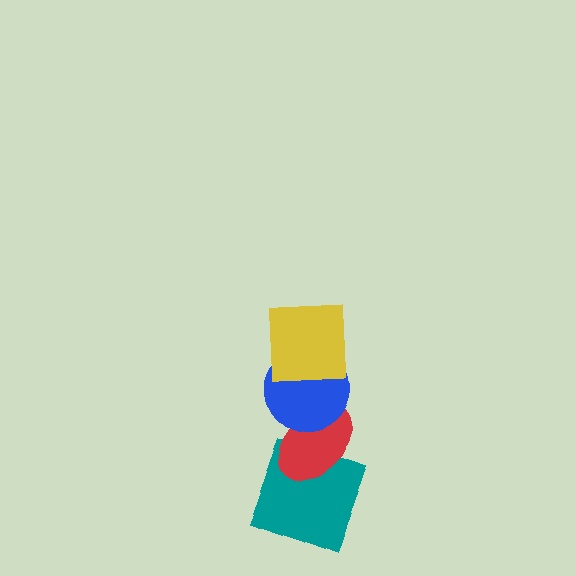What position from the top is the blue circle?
The blue circle is 2nd from the top.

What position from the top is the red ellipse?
The red ellipse is 3rd from the top.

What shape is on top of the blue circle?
The yellow square is on top of the blue circle.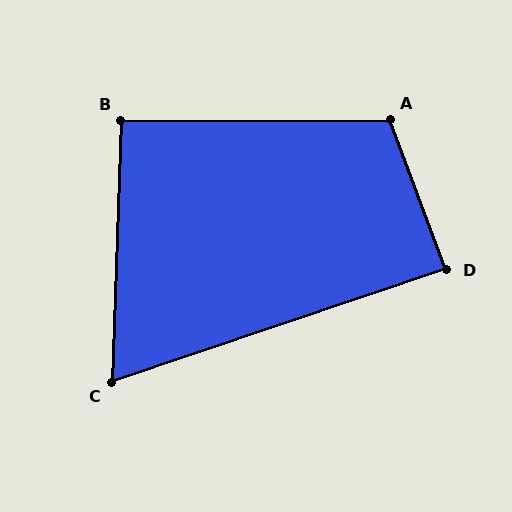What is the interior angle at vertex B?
Approximately 92 degrees (approximately right).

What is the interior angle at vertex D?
Approximately 88 degrees (approximately right).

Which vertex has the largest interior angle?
A, at approximately 111 degrees.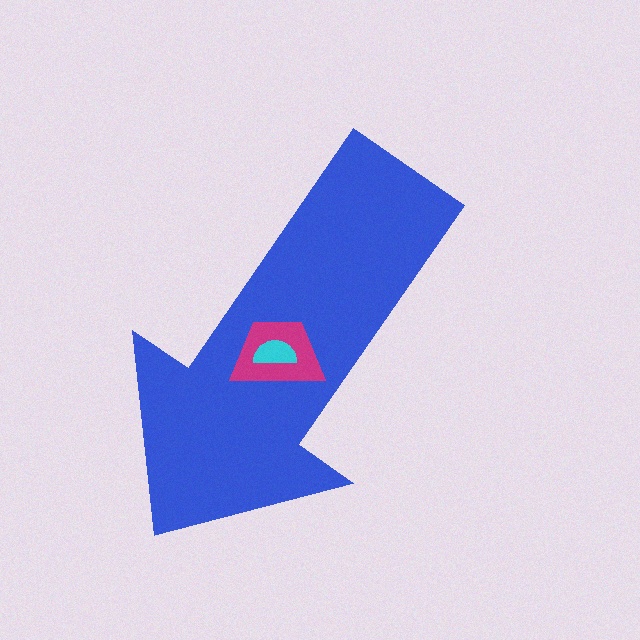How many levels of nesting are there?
3.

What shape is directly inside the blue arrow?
The magenta trapezoid.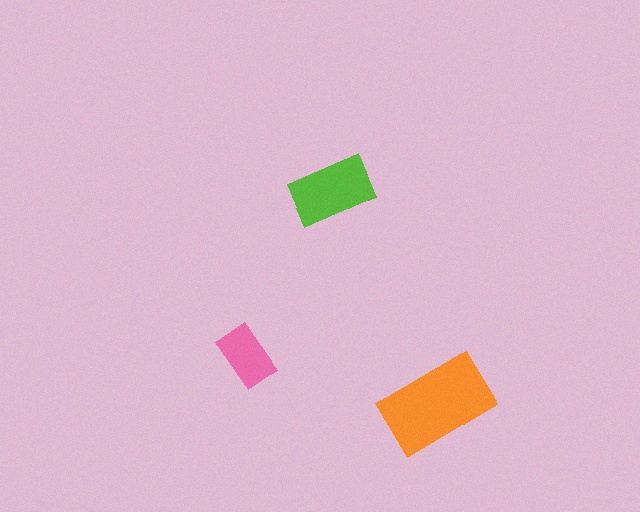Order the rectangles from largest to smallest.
the orange one, the lime one, the pink one.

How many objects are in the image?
There are 3 objects in the image.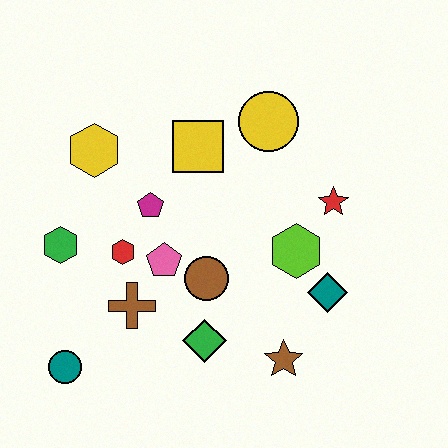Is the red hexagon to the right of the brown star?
No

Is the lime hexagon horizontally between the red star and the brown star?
Yes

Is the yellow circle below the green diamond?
No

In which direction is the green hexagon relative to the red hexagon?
The green hexagon is to the left of the red hexagon.